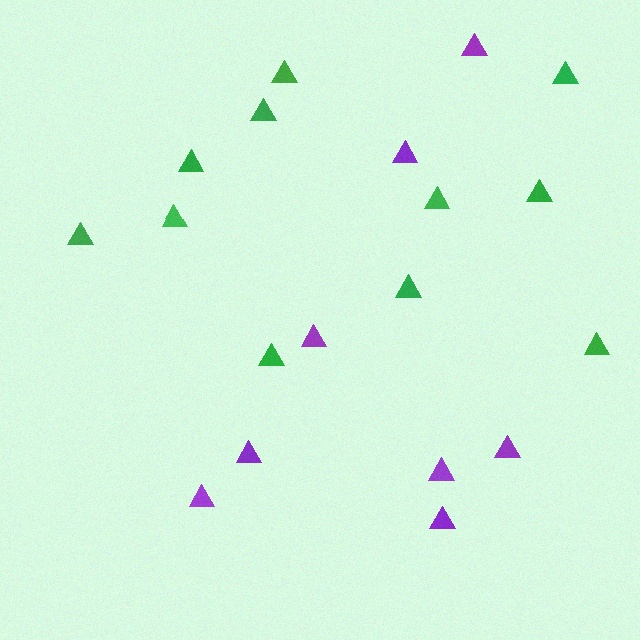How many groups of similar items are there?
There are 2 groups: one group of green triangles (11) and one group of purple triangles (8).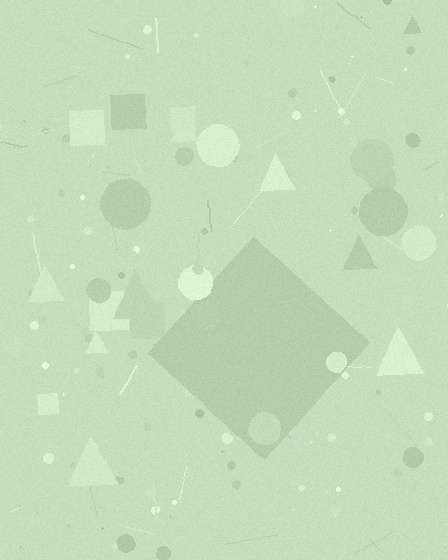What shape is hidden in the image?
A diamond is hidden in the image.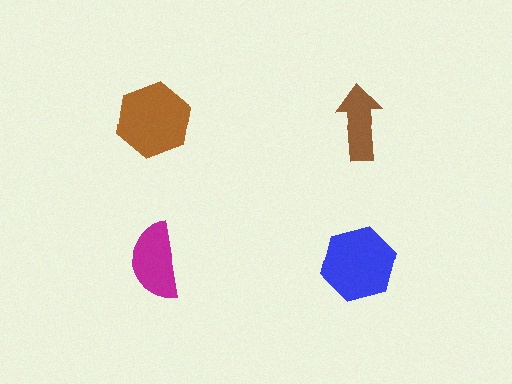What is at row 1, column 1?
A brown hexagon.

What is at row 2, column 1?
A magenta semicircle.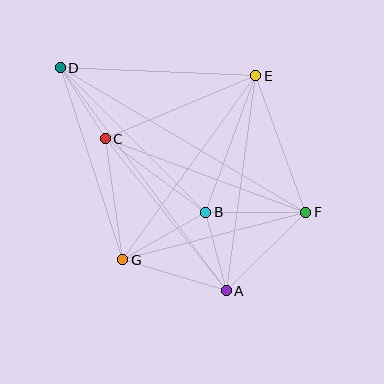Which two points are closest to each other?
Points A and B are closest to each other.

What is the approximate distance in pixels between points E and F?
The distance between E and F is approximately 145 pixels.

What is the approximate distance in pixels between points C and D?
The distance between C and D is approximately 84 pixels.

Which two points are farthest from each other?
Points D and F are farthest from each other.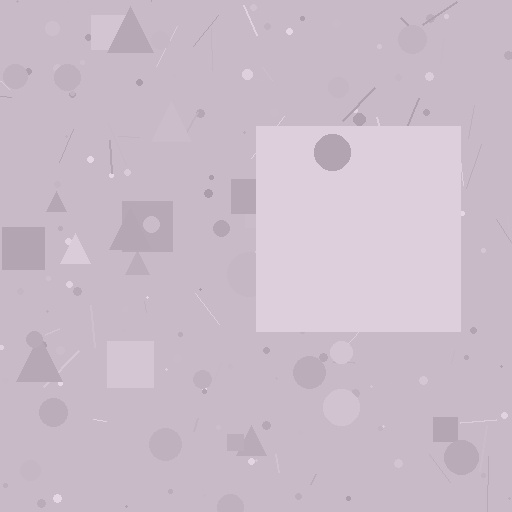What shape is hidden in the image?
A square is hidden in the image.